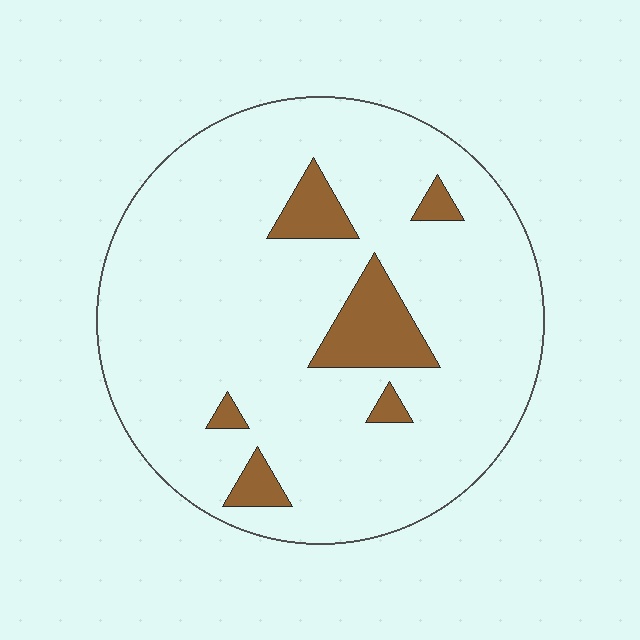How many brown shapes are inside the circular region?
6.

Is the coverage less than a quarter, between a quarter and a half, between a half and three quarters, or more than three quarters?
Less than a quarter.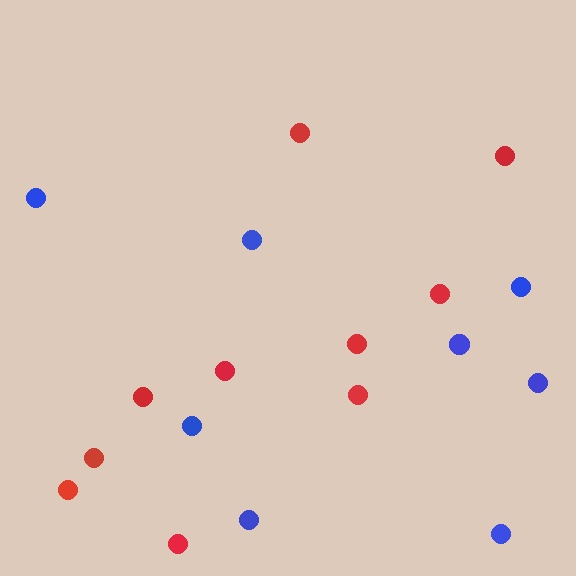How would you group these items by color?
There are 2 groups: one group of red circles (10) and one group of blue circles (8).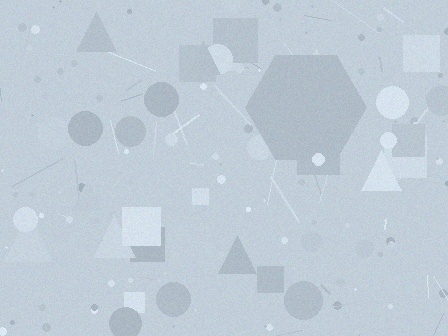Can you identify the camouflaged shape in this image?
The camouflaged shape is a hexagon.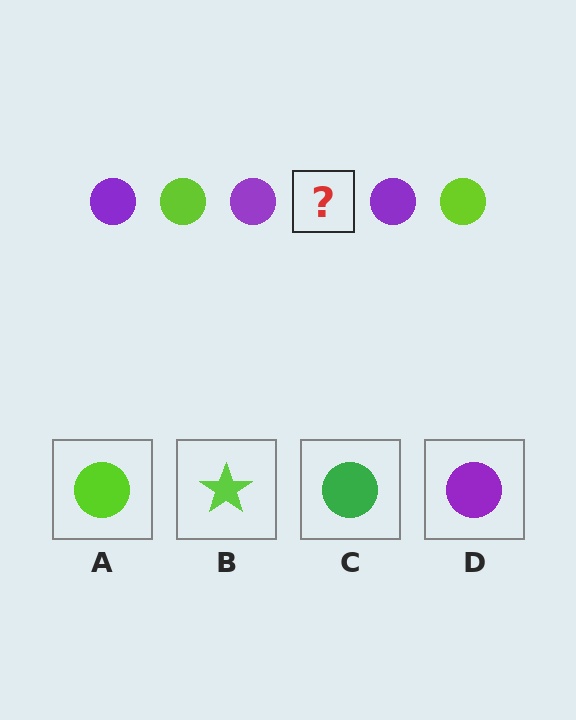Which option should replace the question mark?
Option A.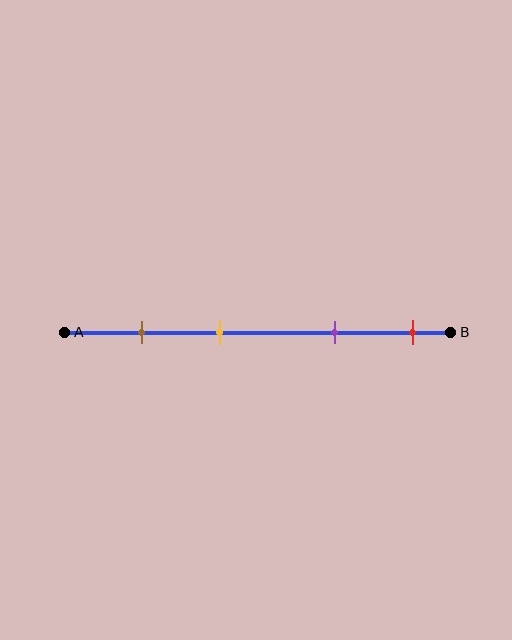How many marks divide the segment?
There are 4 marks dividing the segment.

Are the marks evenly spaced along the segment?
No, the marks are not evenly spaced.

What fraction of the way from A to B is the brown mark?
The brown mark is approximately 20% (0.2) of the way from A to B.